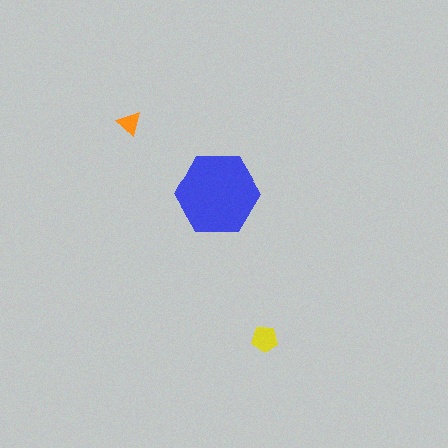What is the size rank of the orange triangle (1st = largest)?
3rd.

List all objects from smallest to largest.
The orange triangle, the yellow pentagon, the blue hexagon.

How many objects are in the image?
There are 3 objects in the image.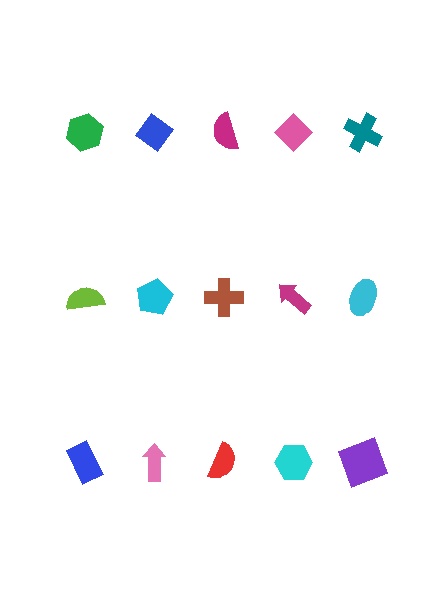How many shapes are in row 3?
5 shapes.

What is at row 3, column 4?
A cyan hexagon.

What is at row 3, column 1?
A blue rectangle.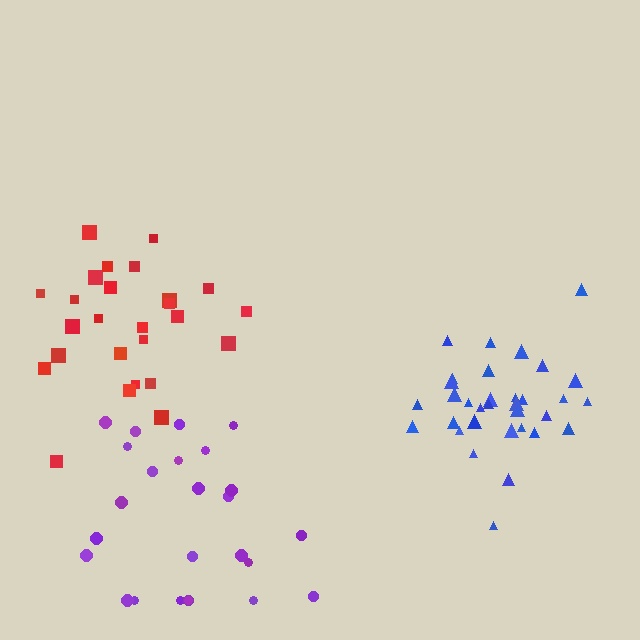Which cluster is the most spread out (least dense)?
Purple.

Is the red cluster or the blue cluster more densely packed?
Blue.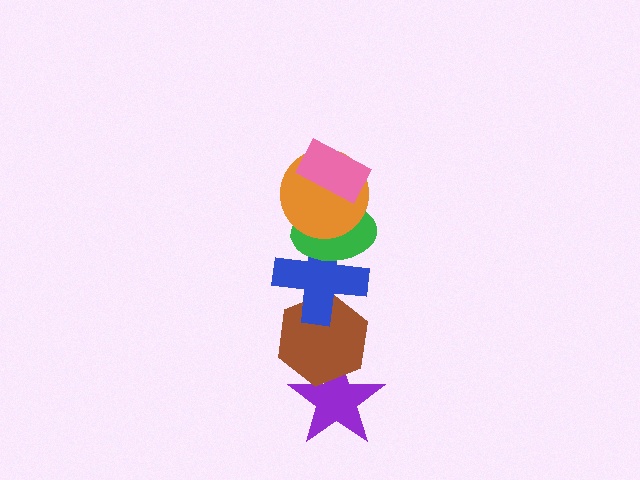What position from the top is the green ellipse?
The green ellipse is 3rd from the top.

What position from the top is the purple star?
The purple star is 6th from the top.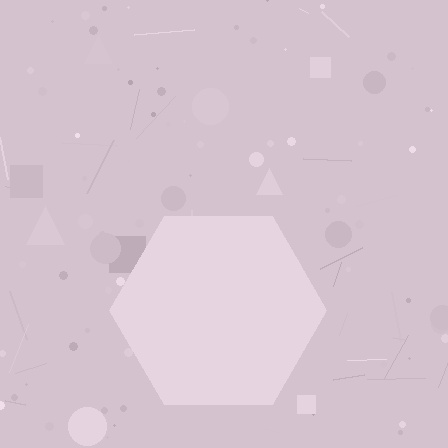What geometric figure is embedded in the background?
A hexagon is embedded in the background.